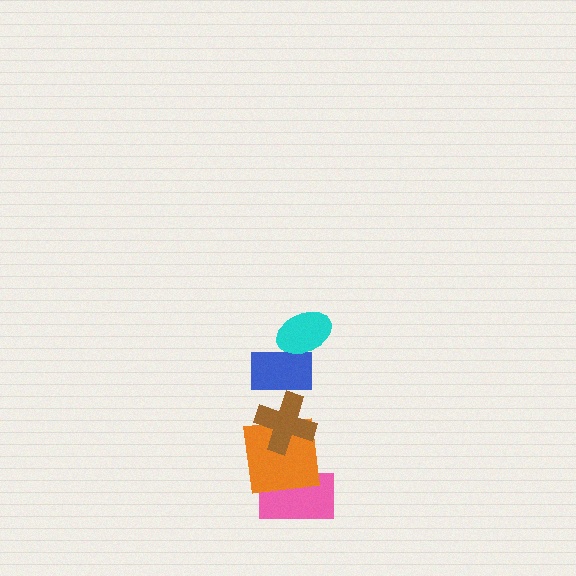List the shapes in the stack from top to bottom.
From top to bottom: the cyan ellipse, the blue rectangle, the brown cross, the orange square, the pink rectangle.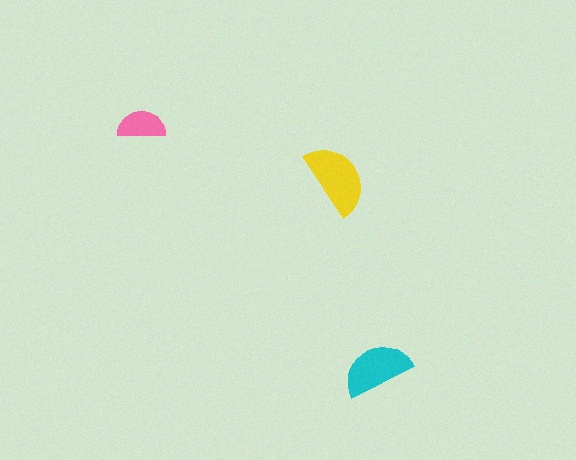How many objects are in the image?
There are 3 objects in the image.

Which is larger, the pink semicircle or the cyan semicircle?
The cyan one.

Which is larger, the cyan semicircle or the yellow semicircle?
The yellow one.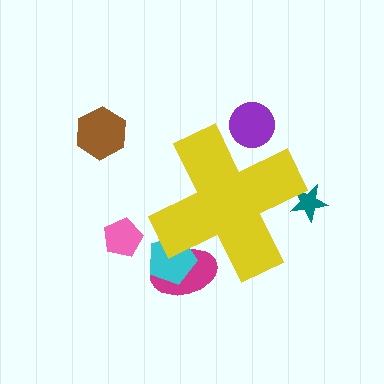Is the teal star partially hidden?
Yes, the teal star is partially hidden behind the yellow cross.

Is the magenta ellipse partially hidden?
Yes, the magenta ellipse is partially hidden behind the yellow cross.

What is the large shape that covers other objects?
A yellow cross.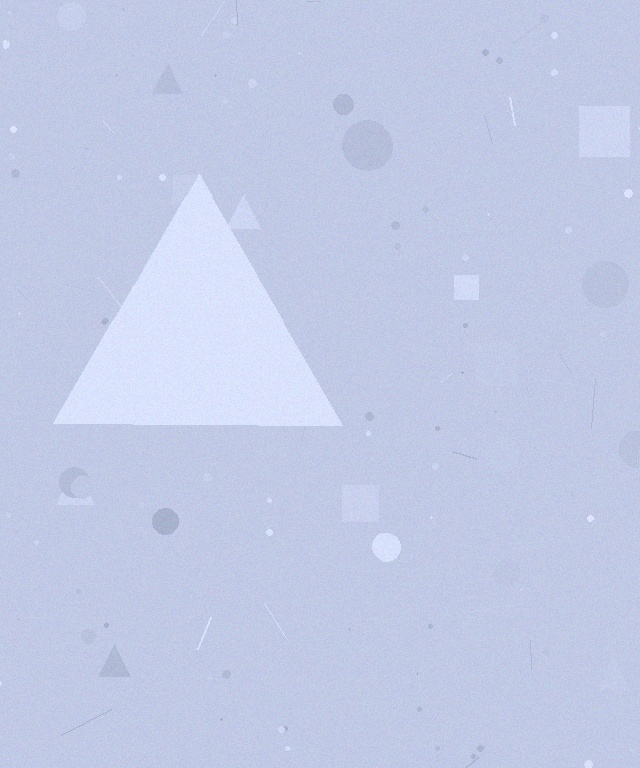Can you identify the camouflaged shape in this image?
The camouflaged shape is a triangle.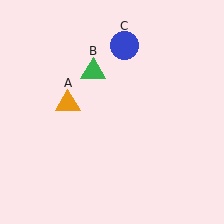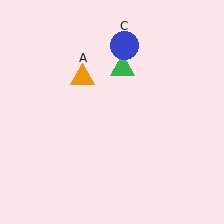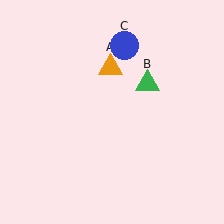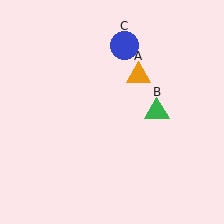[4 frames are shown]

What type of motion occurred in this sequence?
The orange triangle (object A), green triangle (object B) rotated clockwise around the center of the scene.